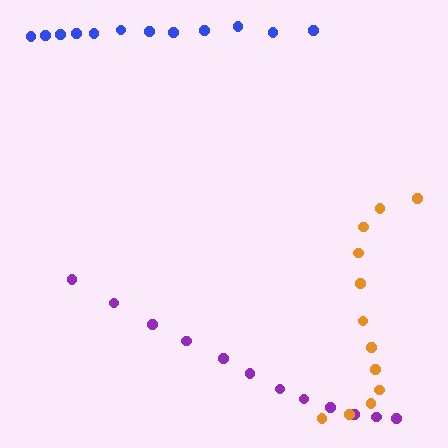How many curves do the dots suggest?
There are 3 distinct paths.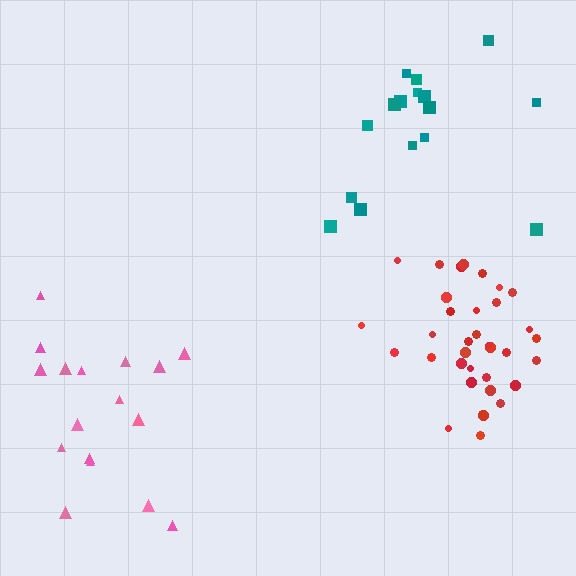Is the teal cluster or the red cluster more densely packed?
Red.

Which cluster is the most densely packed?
Red.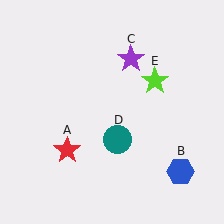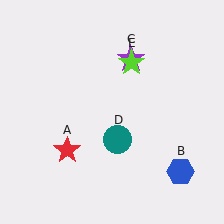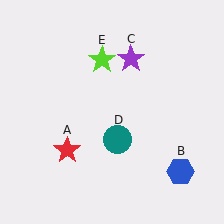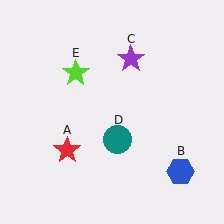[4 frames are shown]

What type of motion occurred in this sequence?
The lime star (object E) rotated counterclockwise around the center of the scene.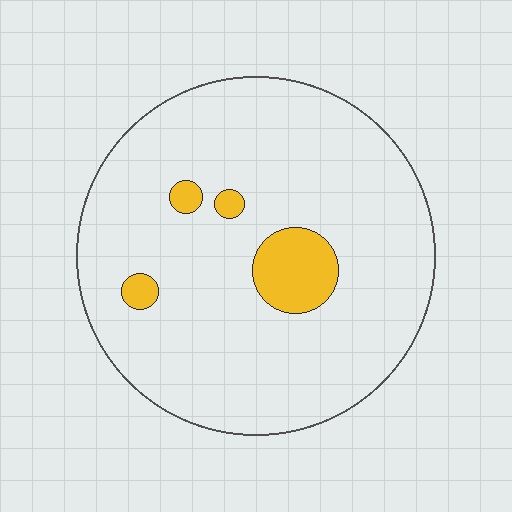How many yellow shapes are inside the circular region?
4.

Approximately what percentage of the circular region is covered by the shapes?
Approximately 10%.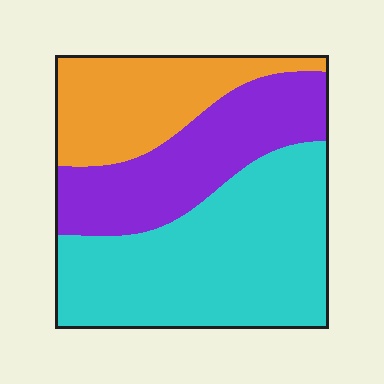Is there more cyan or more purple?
Cyan.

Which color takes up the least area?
Orange, at roughly 25%.